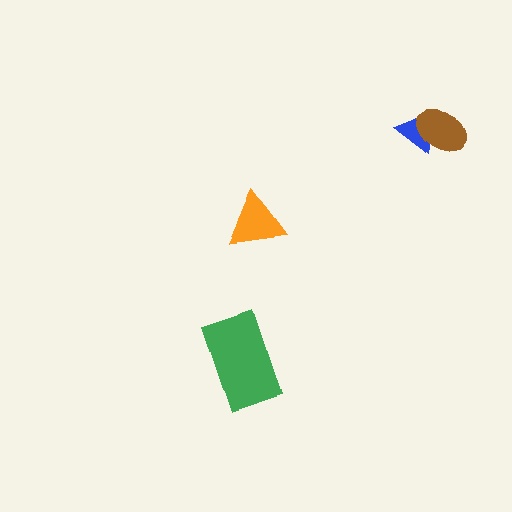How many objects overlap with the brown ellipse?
1 object overlaps with the brown ellipse.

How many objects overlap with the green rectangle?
0 objects overlap with the green rectangle.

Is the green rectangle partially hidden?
No, no other shape covers it.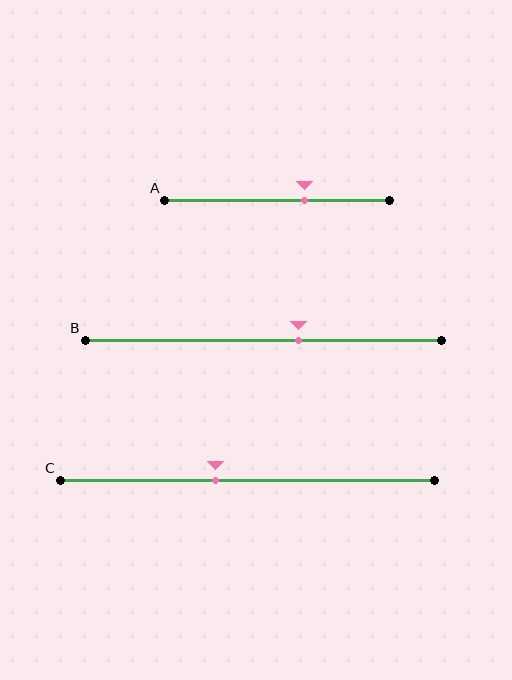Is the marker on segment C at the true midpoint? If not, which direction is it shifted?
No, the marker on segment C is shifted to the left by about 8% of the segment length.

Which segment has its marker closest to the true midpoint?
Segment C has its marker closest to the true midpoint.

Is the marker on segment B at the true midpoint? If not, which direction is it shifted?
No, the marker on segment B is shifted to the right by about 10% of the segment length.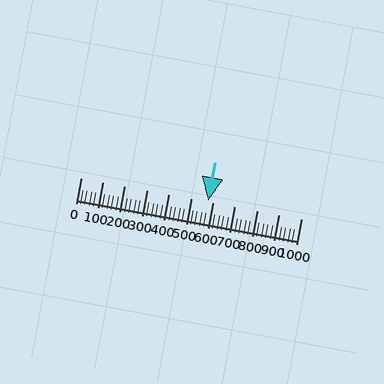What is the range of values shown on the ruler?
The ruler shows values from 0 to 1000.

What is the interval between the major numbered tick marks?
The major tick marks are spaced 100 units apart.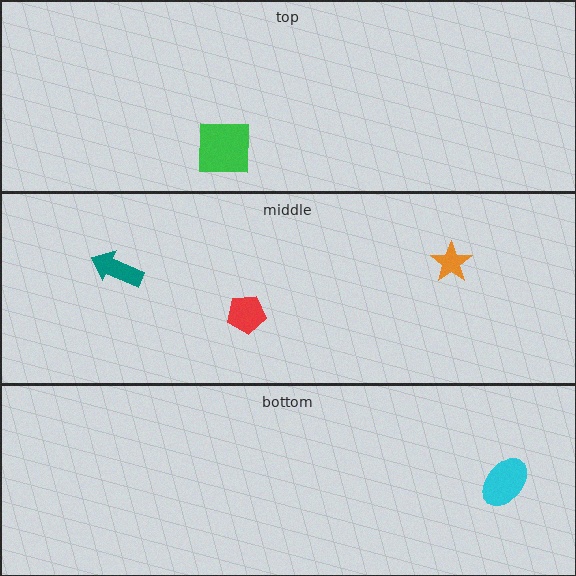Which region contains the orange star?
The middle region.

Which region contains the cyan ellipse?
The bottom region.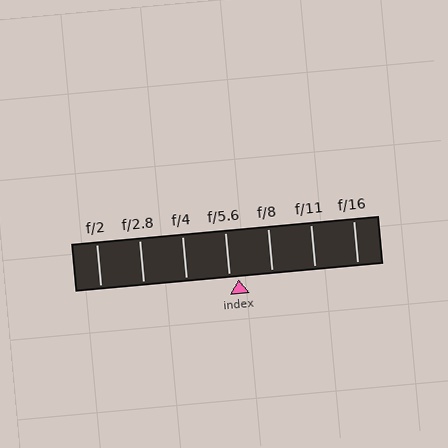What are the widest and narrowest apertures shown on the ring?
The widest aperture shown is f/2 and the narrowest is f/16.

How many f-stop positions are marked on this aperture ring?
There are 7 f-stop positions marked.